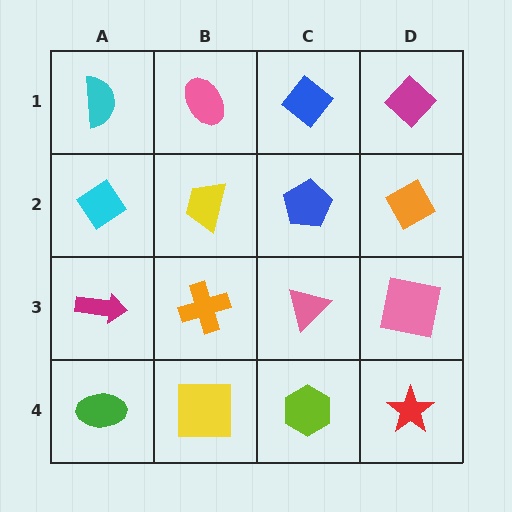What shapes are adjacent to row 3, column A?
A cyan diamond (row 2, column A), a green ellipse (row 4, column A), an orange cross (row 3, column B).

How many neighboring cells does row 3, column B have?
4.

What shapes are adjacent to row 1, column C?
A blue pentagon (row 2, column C), a pink ellipse (row 1, column B), a magenta diamond (row 1, column D).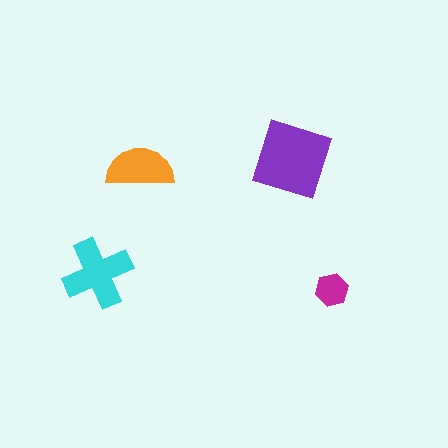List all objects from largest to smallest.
The purple diamond, the cyan cross, the orange semicircle, the magenta hexagon.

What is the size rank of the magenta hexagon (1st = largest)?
4th.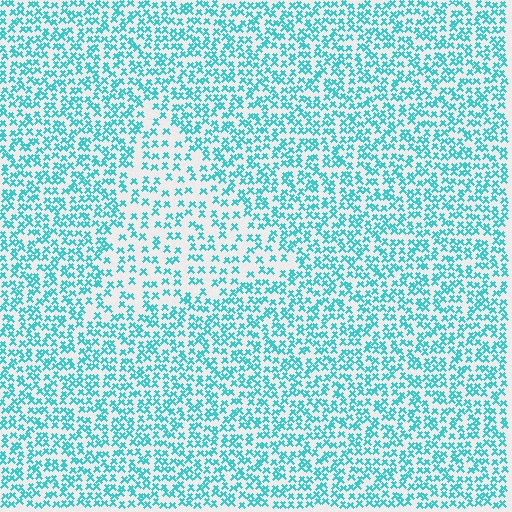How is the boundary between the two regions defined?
The boundary is defined by a change in element density (approximately 1.9x ratio). All elements are the same color, size, and shape.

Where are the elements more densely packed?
The elements are more densely packed outside the triangle boundary.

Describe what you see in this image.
The image contains small cyan elements arranged at two different densities. A triangle-shaped region is visible where the elements are less densely packed than the surrounding area.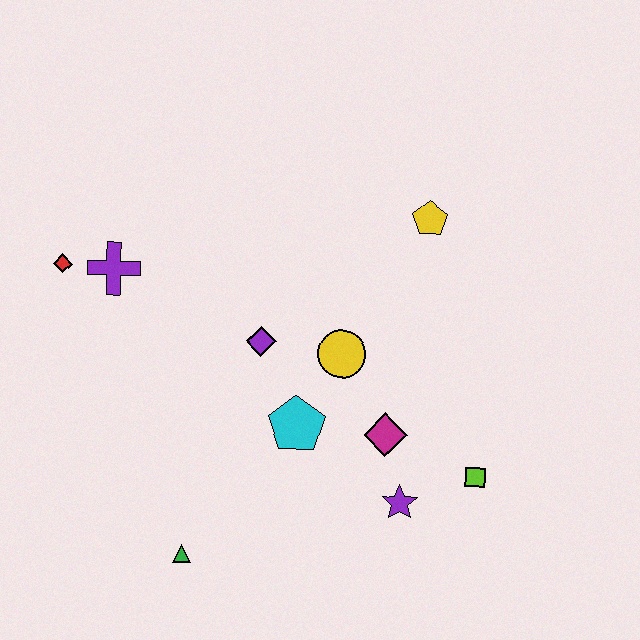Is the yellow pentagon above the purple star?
Yes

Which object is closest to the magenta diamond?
The purple star is closest to the magenta diamond.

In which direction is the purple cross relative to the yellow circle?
The purple cross is to the left of the yellow circle.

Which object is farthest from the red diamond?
The lime square is farthest from the red diamond.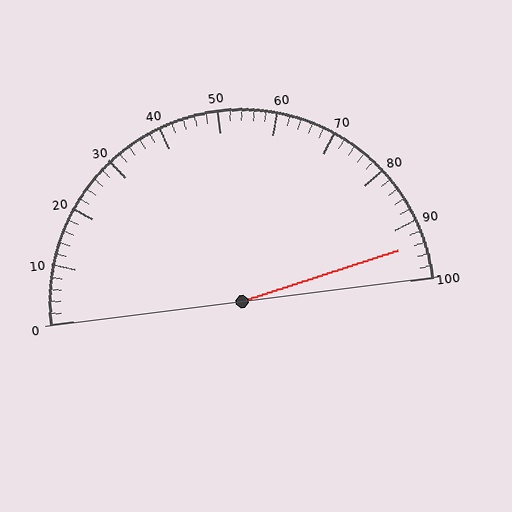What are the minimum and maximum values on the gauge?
The gauge ranges from 0 to 100.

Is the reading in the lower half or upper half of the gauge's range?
The reading is in the upper half of the range (0 to 100).